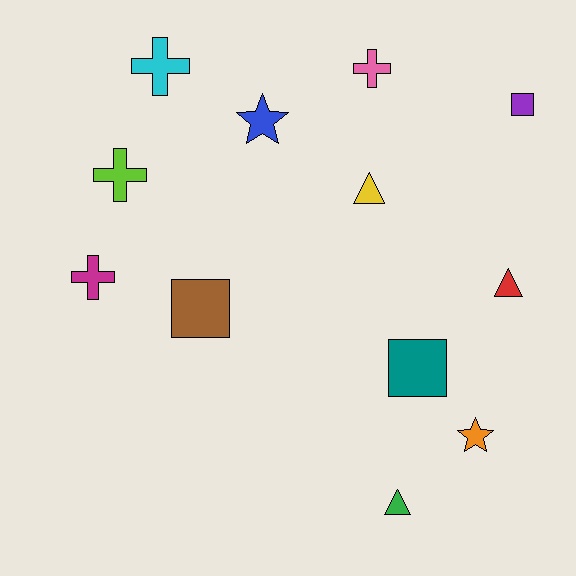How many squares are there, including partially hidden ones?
There are 3 squares.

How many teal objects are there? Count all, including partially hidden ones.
There is 1 teal object.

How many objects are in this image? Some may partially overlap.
There are 12 objects.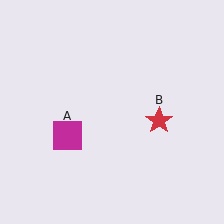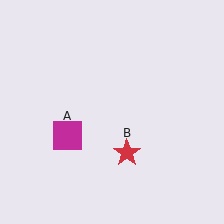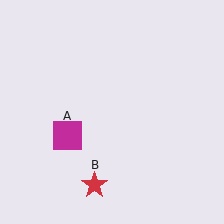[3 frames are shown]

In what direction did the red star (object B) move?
The red star (object B) moved down and to the left.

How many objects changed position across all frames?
1 object changed position: red star (object B).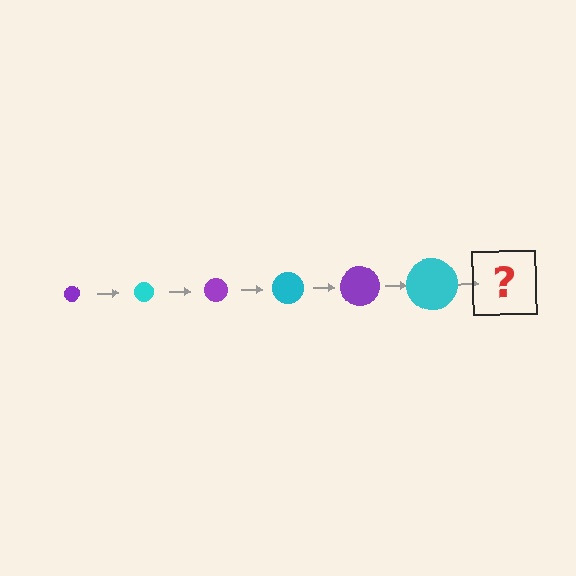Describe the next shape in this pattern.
It should be a purple circle, larger than the previous one.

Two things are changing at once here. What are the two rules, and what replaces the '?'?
The two rules are that the circle grows larger each step and the color cycles through purple and cyan. The '?' should be a purple circle, larger than the previous one.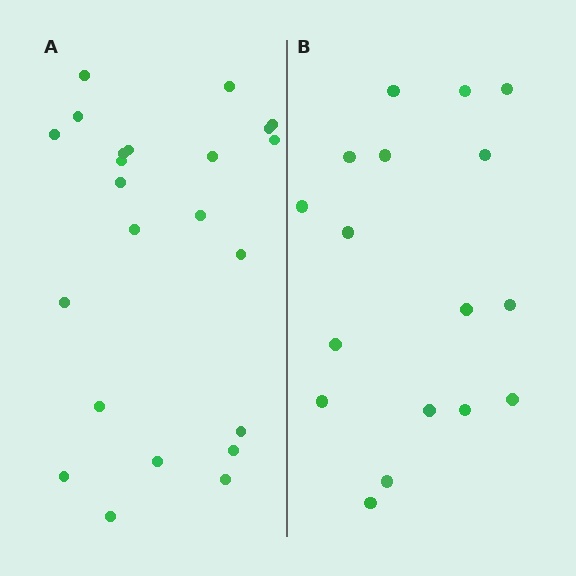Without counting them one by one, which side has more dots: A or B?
Region A (the left region) has more dots.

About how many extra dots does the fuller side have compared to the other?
Region A has about 6 more dots than region B.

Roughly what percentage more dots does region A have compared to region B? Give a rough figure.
About 35% more.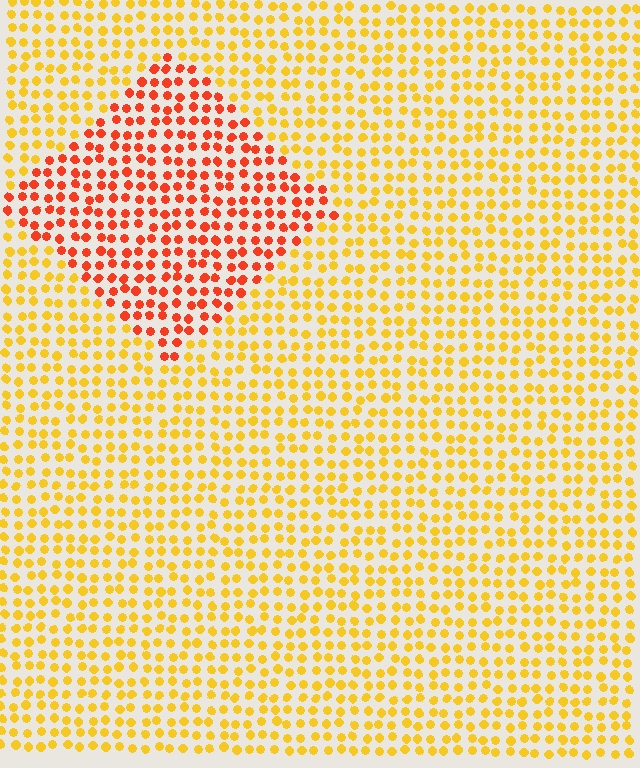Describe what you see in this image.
The image is filled with small yellow elements in a uniform arrangement. A diamond-shaped region is visible where the elements are tinted to a slightly different hue, forming a subtle color boundary.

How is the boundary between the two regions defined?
The boundary is defined purely by a slight shift in hue (about 41 degrees). Spacing, size, and orientation are identical on both sides.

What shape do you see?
I see a diamond.